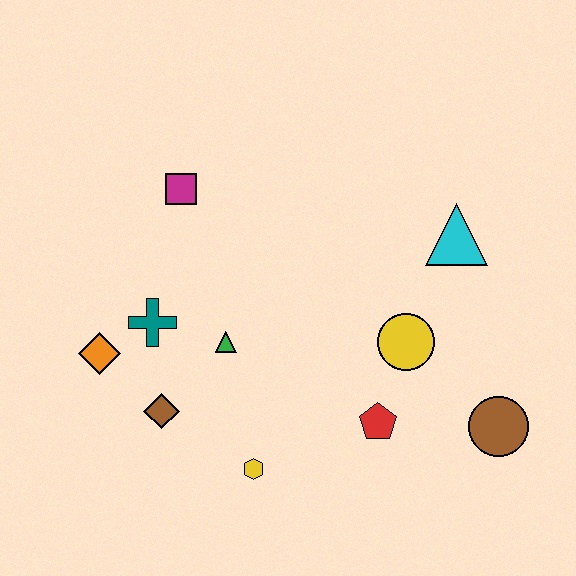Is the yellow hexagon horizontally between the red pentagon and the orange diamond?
Yes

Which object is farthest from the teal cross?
The brown circle is farthest from the teal cross.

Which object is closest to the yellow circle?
The red pentagon is closest to the yellow circle.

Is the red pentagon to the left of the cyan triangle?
Yes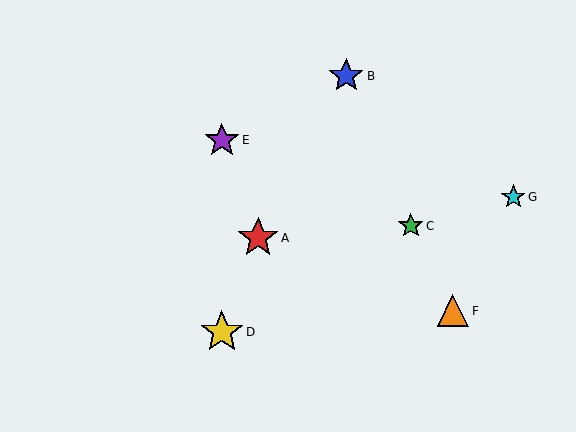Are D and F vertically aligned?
No, D is at x≈222 and F is at x≈453.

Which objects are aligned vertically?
Objects D, E are aligned vertically.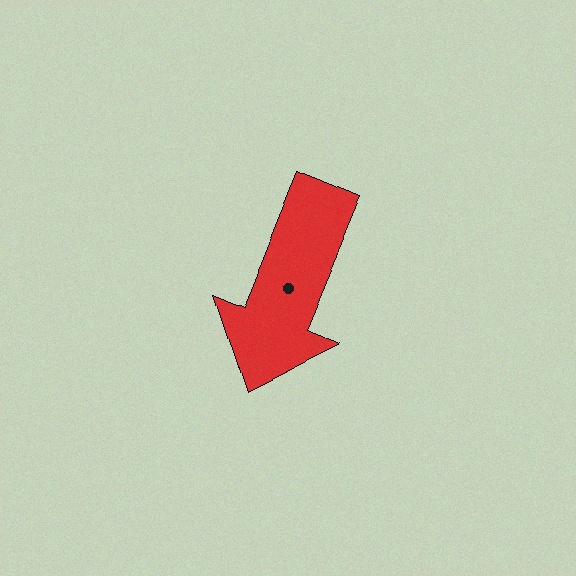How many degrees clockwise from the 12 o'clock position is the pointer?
Approximately 203 degrees.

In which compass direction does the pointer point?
Southwest.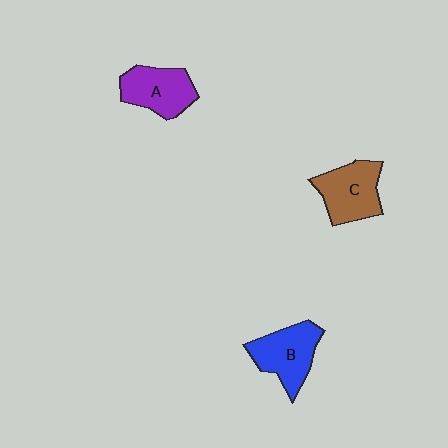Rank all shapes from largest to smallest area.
From largest to smallest: B (blue), C (brown), A (purple).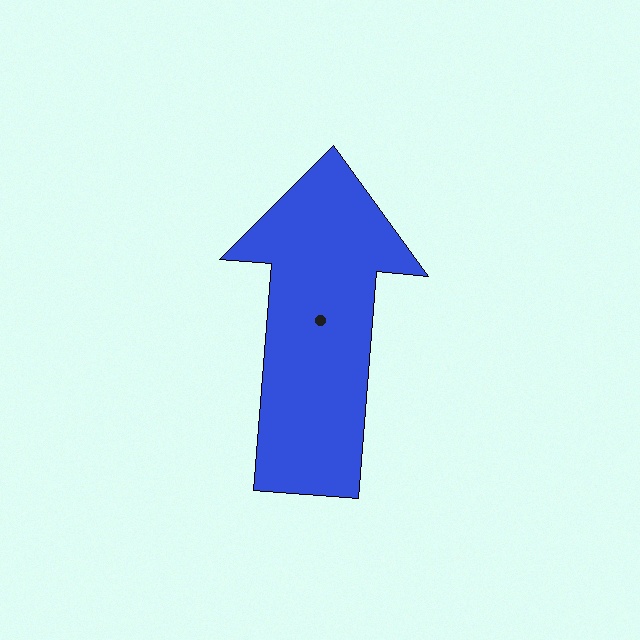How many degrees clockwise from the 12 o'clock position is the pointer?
Approximately 5 degrees.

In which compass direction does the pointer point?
North.